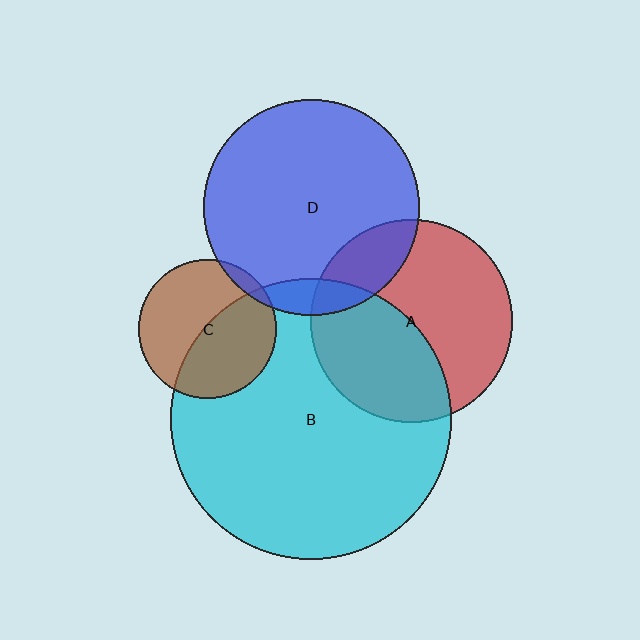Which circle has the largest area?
Circle B (cyan).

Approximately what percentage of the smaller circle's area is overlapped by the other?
Approximately 50%.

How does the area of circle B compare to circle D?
Approximately 1.7 times.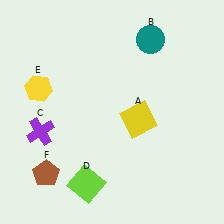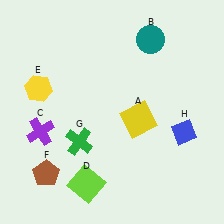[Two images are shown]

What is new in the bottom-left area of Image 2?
A green cross (G) was added in the bottom-left area of Image 2.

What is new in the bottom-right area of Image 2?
A blue diamond (H) was added in the bottom-right area of Image 2.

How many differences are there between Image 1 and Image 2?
There are 2 differences between the two images.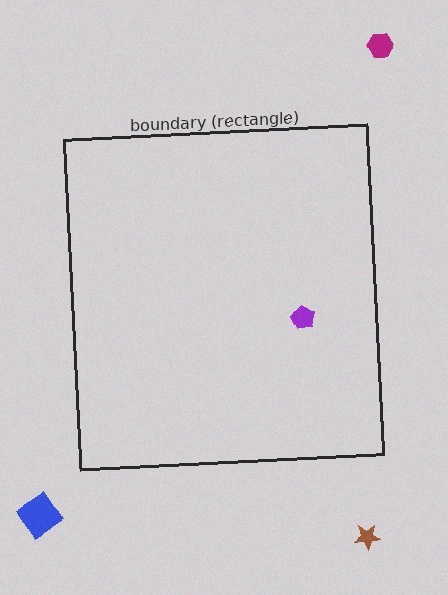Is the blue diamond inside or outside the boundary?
Outside.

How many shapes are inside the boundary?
1 inside, 3 outside.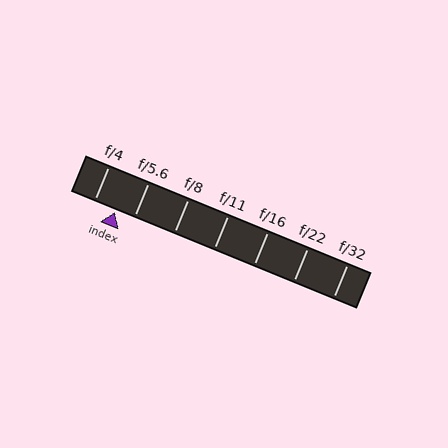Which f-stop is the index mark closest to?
The index mark is closest to f/5.6.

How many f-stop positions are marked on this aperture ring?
There are 7 f-stop positions marked.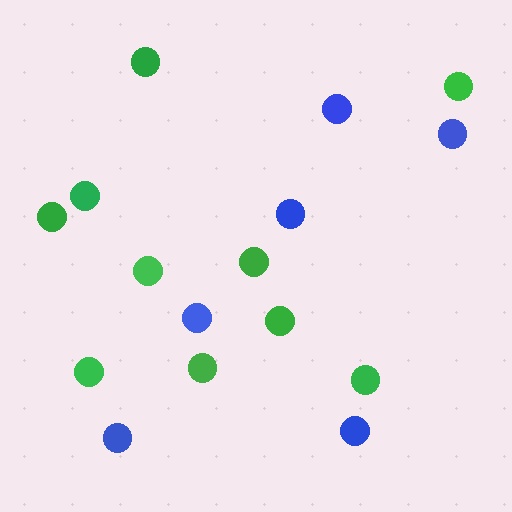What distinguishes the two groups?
There are 2 groups: one group of blue circles (6) and one group of green circles (10).